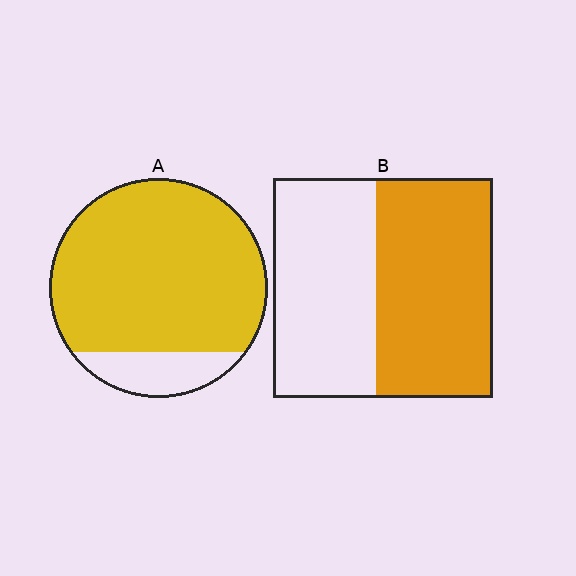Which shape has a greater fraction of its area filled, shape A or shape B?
Shape A.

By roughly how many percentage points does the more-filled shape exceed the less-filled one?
By roughly 30 percentage points (A over B).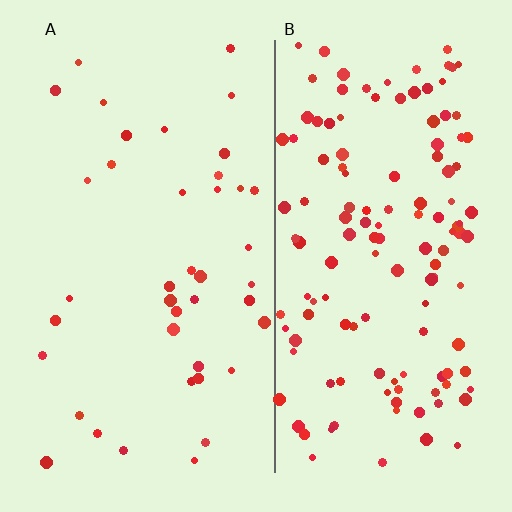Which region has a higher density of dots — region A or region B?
B (the right).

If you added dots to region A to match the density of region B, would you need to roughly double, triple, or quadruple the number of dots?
Approximately triple.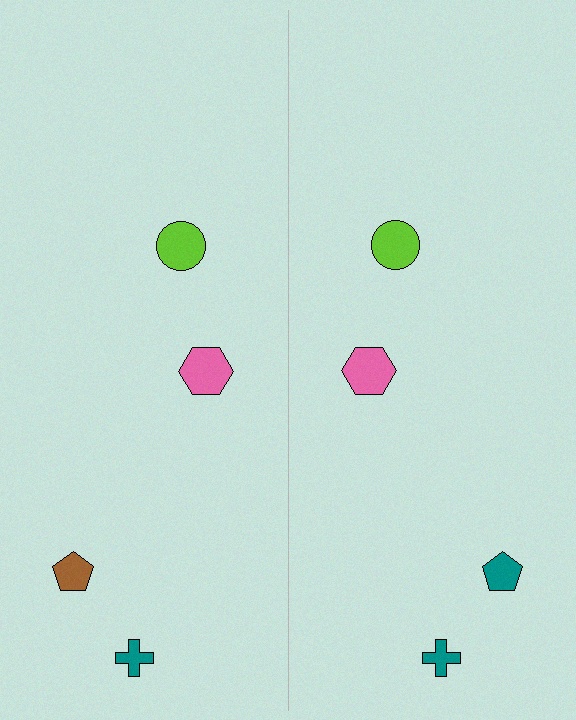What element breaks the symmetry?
The teal pentagon on the right side breaks the symmetry — its mirror counterpart is brown.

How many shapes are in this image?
There are 8 shapes in this image.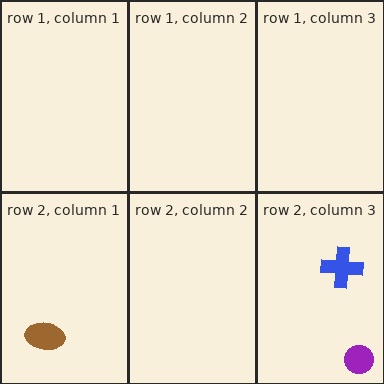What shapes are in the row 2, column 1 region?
The brown ellipse.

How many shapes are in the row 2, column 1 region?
1.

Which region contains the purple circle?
The row 2, column 3 region.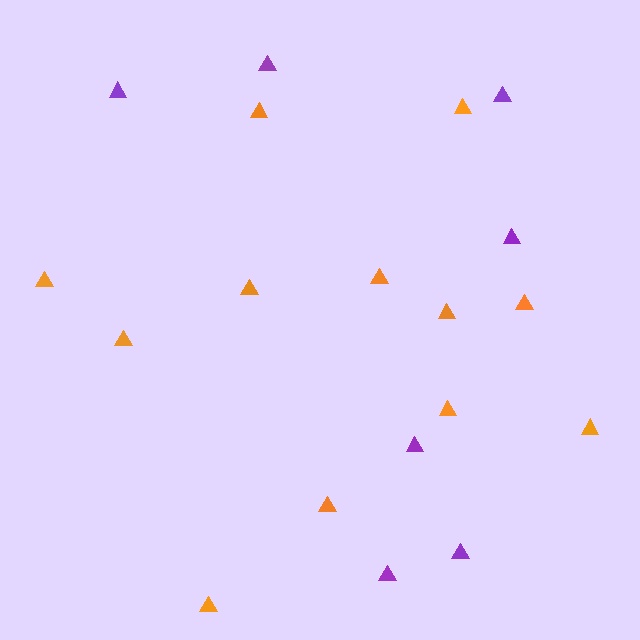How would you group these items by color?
There are 2 groups: one group of purple triangles (7) and one group of orange triangles (12).